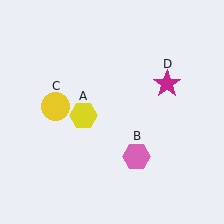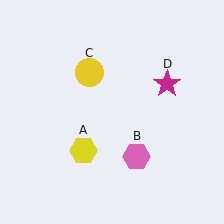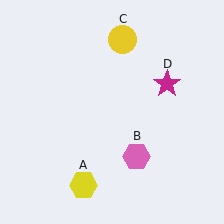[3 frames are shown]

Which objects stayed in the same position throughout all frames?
Pink hexagon (object B) and magenta star (object D) remained stationary.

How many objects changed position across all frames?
2 objects changed position: yellow hexagon (object A), yellow circle (object C).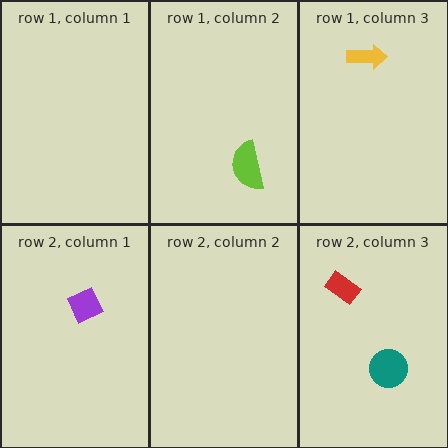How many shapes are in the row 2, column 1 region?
1.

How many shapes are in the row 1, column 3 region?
1.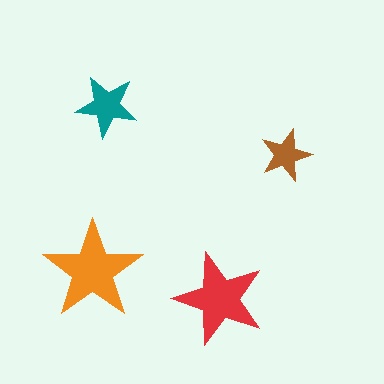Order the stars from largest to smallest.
the orange one, the red one, the teal one, the brown one.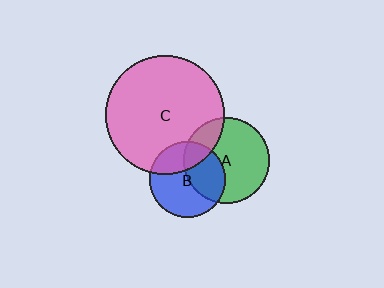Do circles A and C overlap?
Yes.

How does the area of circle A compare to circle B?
Approximately 1.3 times.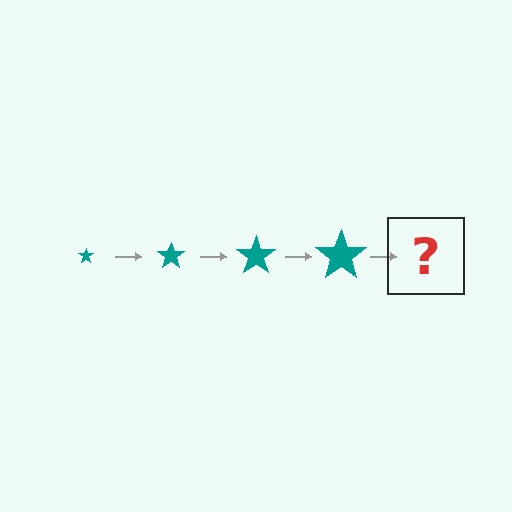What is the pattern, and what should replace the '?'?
The pattern is that the star gets progressively larger each step. The '?' should be a teal star, larger than the previous one.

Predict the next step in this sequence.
The next step is a teal star, larger than the previous one.